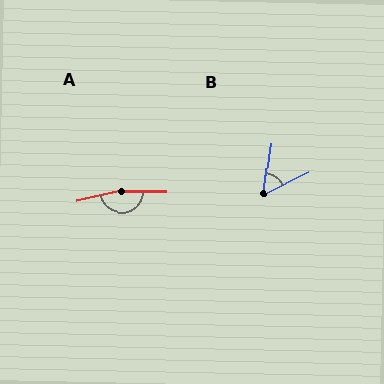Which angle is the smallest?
B, at approximately 55 degrees.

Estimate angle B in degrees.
Approximately 55 degrees.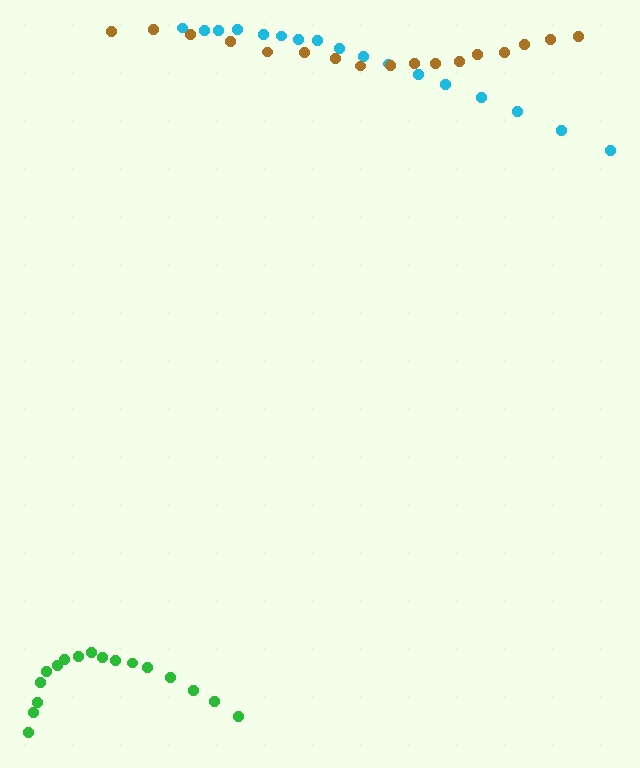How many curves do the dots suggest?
There are 3 distinct paths.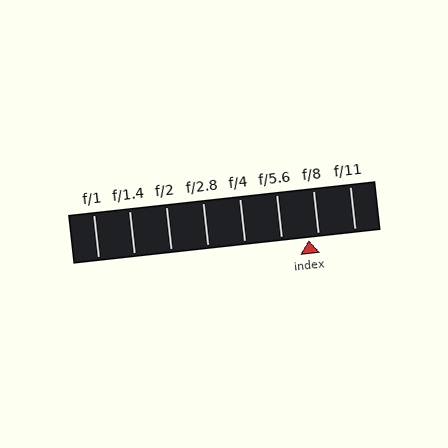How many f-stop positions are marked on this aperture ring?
There are 8 f-stop positions marked.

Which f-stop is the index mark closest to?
The index mark is closest to f/8.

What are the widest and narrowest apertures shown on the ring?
The widest aperture shown is f/1 and the narrowest is f/11.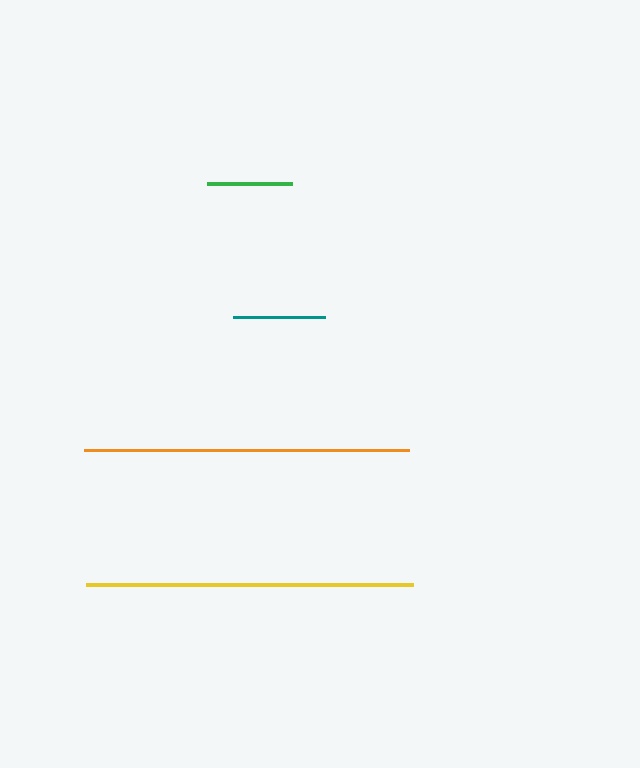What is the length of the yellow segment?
The yellow segment is approximately 327 pixels long.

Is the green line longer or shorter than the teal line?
The teal line is longer than the green line.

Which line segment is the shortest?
The green line is the shortest at approximately 85 pixels.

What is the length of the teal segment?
The teal segment is approximately 91 pixels long.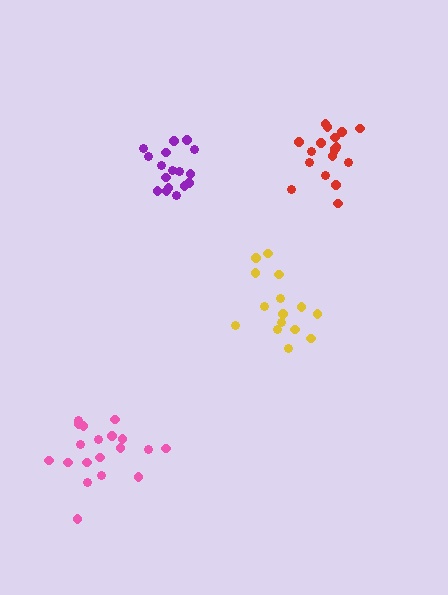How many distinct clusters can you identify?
There are 4 distinct clusters.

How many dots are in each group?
Group 1: 17 dots, Group 2: 19 dots, Group 3: 15 dots, Group 4: 19 dots (70 total).